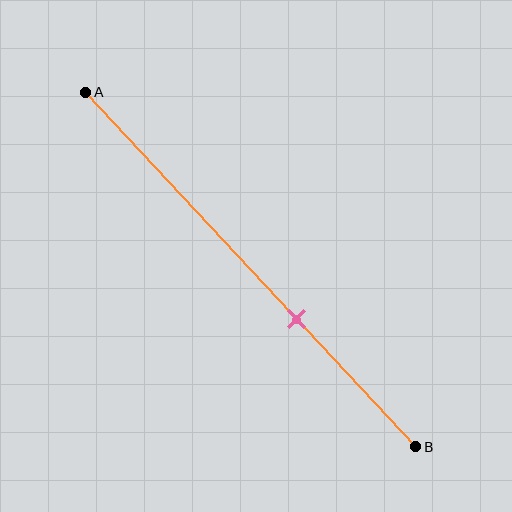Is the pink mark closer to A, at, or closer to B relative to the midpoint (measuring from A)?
The pink mark is closer to point B than the midpoint of segment AB.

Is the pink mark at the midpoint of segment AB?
No, the mark is at about 65% from A, not at the 50% midpoint.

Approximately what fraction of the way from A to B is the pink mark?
The pink mark is approximately 65% of the way from A to B.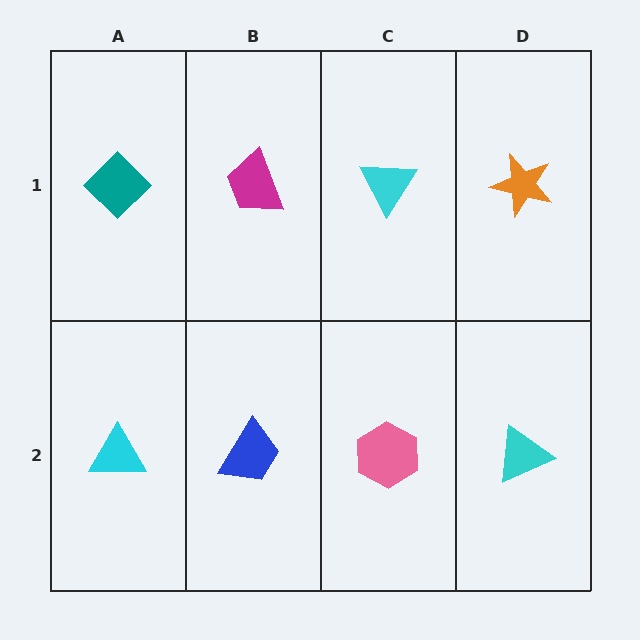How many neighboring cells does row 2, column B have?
3.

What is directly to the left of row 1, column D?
A cyan triangle.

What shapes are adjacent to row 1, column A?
A cyan triangle (row 2, column A), a magenta trapezoid (row 1, column B).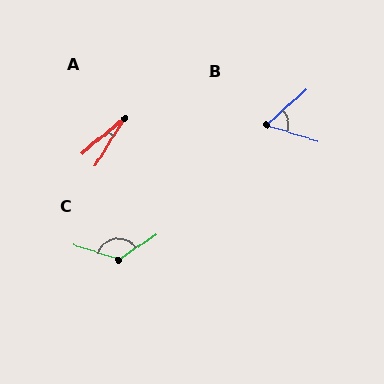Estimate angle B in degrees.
Approximately 59 degrees.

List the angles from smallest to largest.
A (19°), B (59°), C (128°).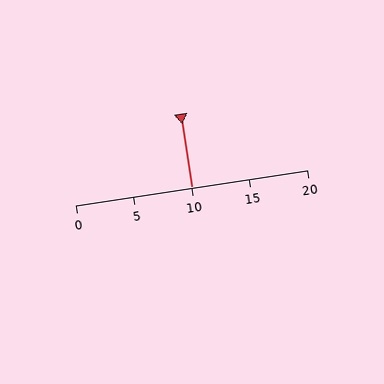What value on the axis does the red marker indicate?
The marker indicates approximately 10.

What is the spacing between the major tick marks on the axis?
The major ticks are spaced 5 apart.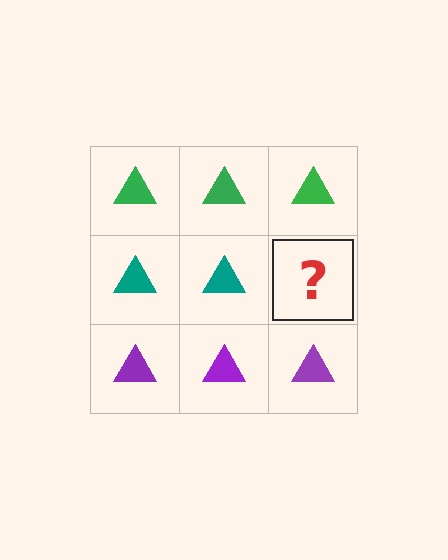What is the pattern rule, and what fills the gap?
The rule is that each row has a consistent color. The gap should be filled with a teal triangle.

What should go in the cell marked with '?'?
The missing cell should contain a teal triangle.